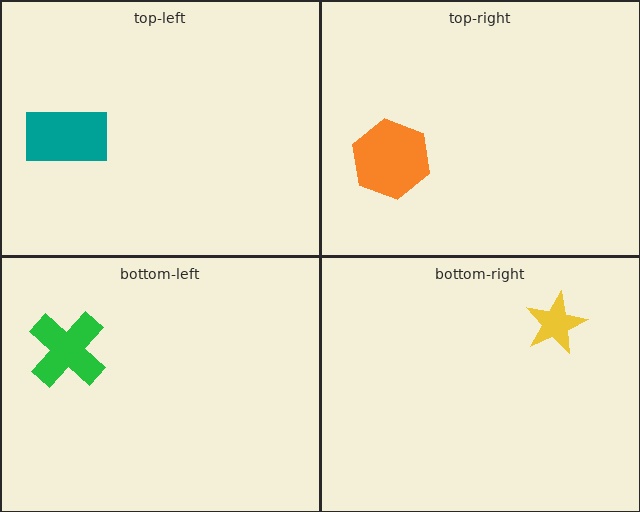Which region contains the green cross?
The bottom-left region.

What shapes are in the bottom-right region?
The yellow star.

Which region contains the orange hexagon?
The top-right region.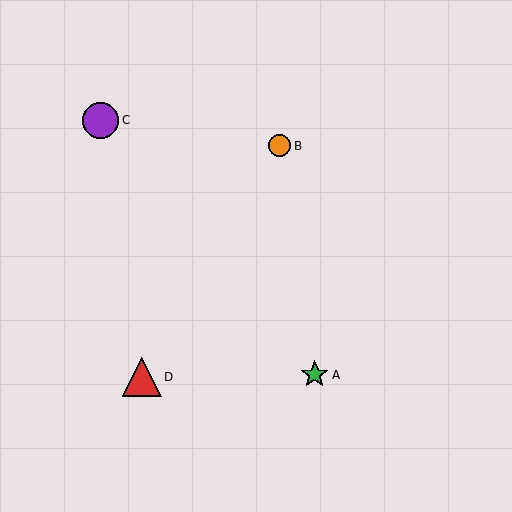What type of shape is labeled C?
Shape C is a purple circle.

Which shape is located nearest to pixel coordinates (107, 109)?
The purple circle (labeled C) at (101, 120) is nearest to that location.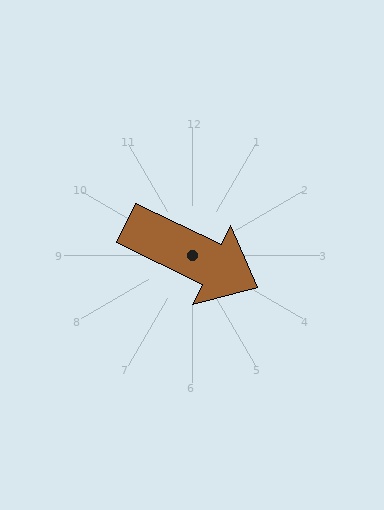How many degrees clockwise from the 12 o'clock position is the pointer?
Approximately 116 degrees.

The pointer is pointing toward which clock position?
Roughly 4 o'clock.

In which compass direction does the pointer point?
Southeast.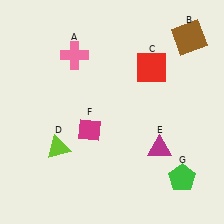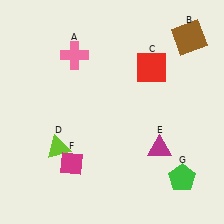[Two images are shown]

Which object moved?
The magenta diamond (F) moved down.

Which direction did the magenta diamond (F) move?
The magenta diamond (F) moved down.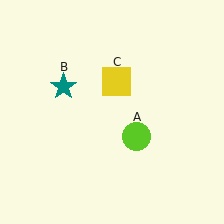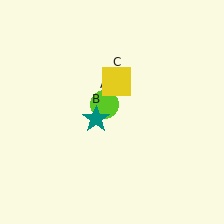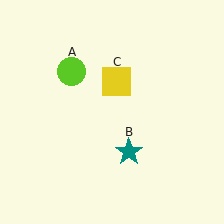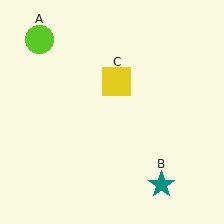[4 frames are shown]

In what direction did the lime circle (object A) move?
The lime circle (object A) moved up and to the left.